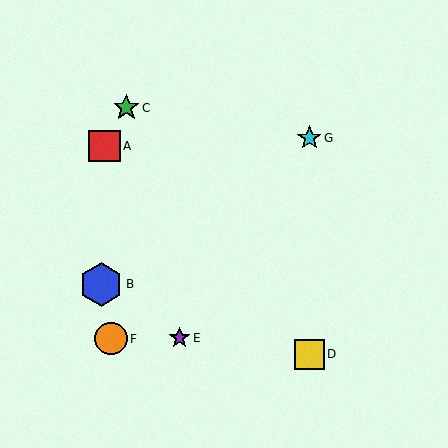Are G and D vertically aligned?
Yes, both are at x≈309.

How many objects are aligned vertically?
2 objects (D, G) are aligned vertically.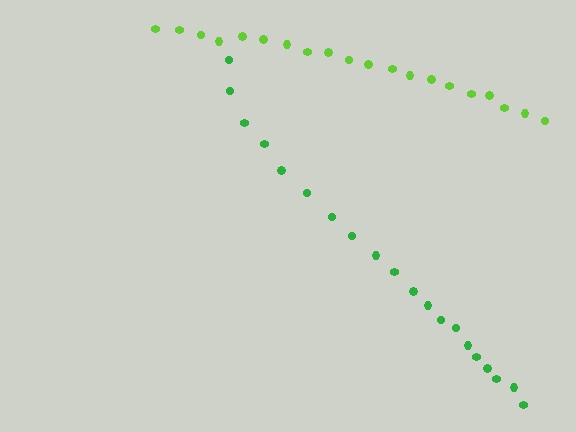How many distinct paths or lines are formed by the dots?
There are 2 distinct paths.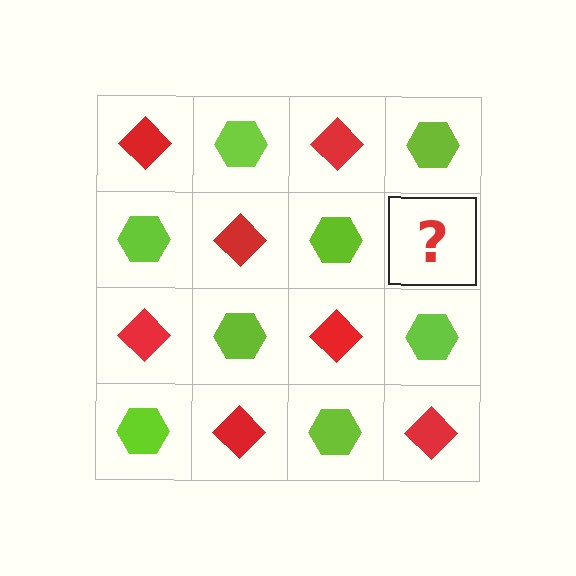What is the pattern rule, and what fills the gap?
The rule is that it alternates red diamond and lime hexagon in a checkerboard pattern. The gap should be filled with a red diamond.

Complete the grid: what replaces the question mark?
The question mark should be replaced with a red diamond.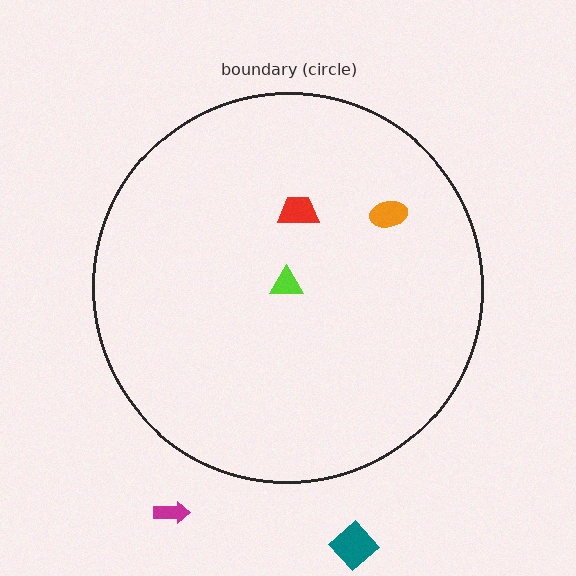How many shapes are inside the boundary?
3 inside, 2 outside.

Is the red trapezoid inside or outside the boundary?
Inside.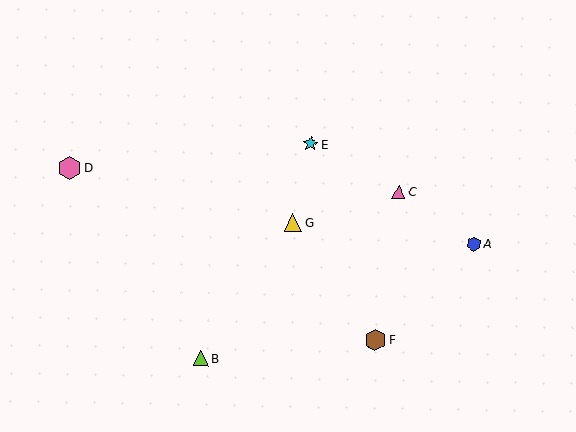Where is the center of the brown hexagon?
The center of the brown hexagon is at (376, 340).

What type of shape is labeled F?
Shape F is a brown hexagon.